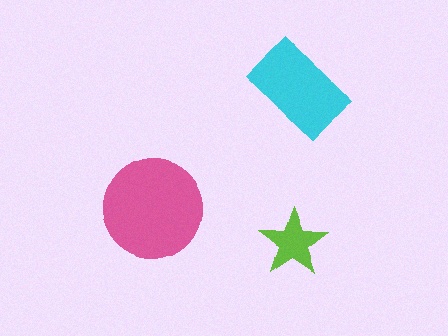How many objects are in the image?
There are 3 objects in the image.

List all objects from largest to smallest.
The pink circle, the cyan rectangle, the lime star.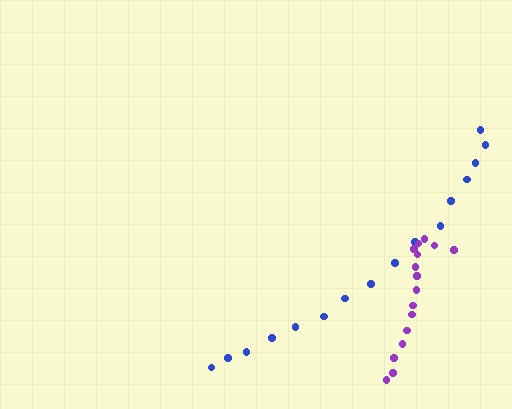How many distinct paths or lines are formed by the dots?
There are 2 distinct paths.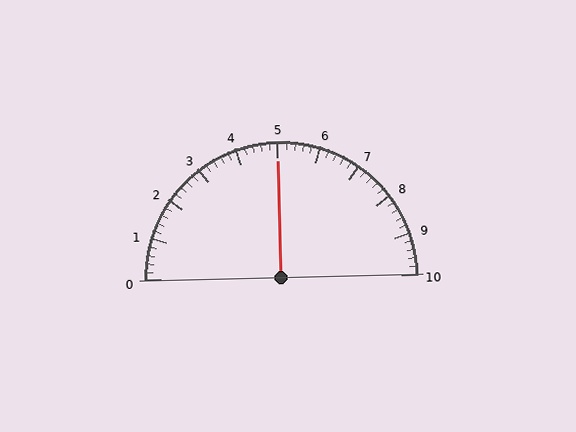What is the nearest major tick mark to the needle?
The nearest major tick mark is 5.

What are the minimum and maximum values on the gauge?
The gauge ranges from 0 to 10.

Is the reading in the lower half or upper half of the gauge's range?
The reading is in the upper half of the range (0 to 10).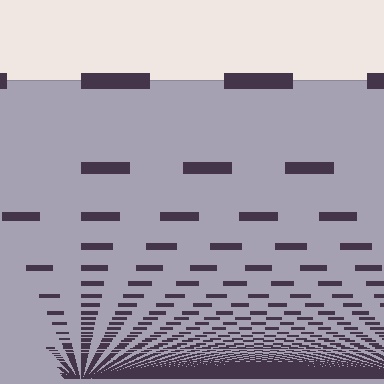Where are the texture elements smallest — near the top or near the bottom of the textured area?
Near the bottom.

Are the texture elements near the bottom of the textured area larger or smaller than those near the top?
Smaller. The gradient is inverted — elements near the bottom are smaller and denser.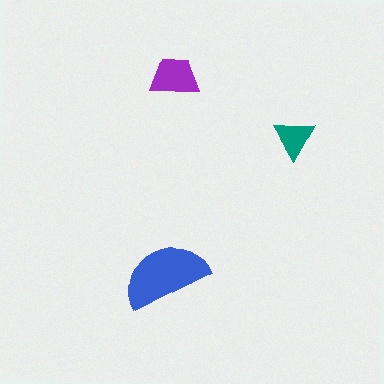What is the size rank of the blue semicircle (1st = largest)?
1st.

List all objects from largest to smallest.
The blue semicircle, the purple trapezoid, the teal triangle.